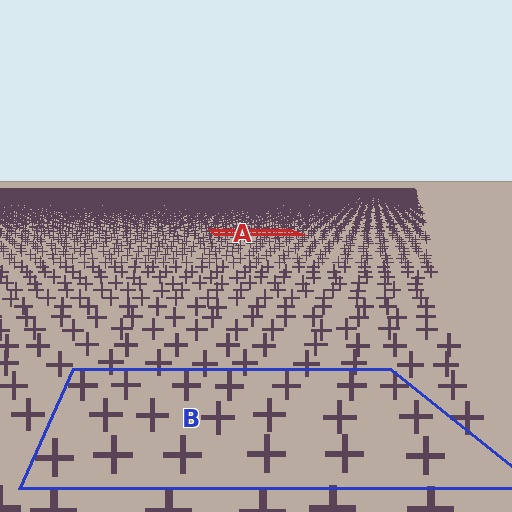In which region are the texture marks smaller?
The texture marks are smaller in region A, because it is farther away.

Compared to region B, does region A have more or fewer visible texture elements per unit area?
Region A has more texture elements per unit area — they are packed more densely because it is farther away.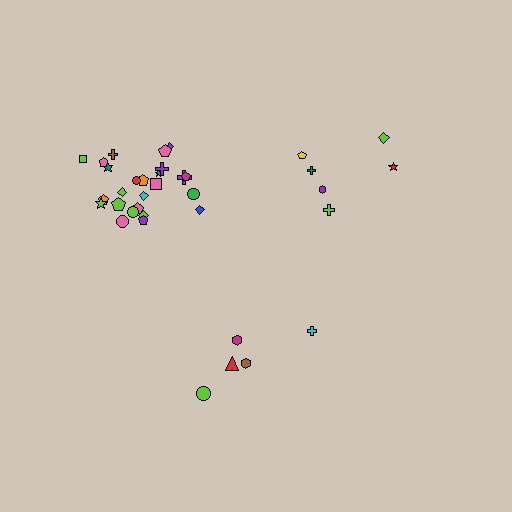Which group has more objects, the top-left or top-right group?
The top-left group.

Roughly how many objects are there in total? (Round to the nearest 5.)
Roughly 35 objects in total.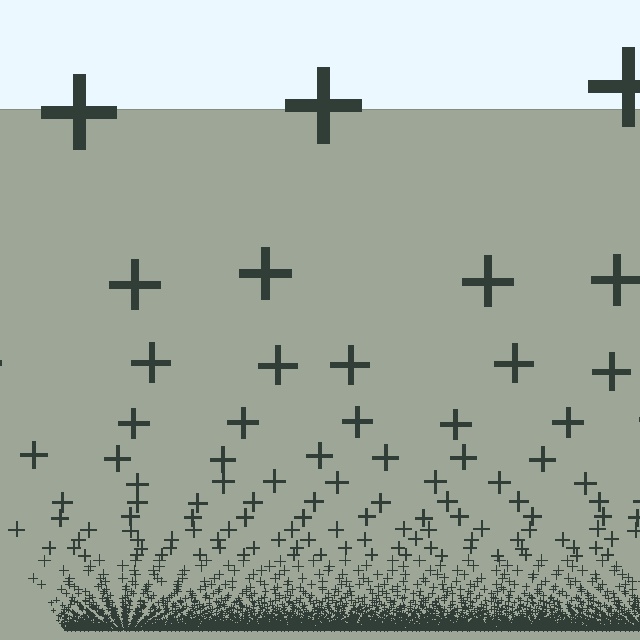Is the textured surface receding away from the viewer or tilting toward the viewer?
The surface appears to tilt toward the viewer. Texture elements get larger and sparser toward the top.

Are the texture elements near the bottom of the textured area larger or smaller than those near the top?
Smaller. The gradient is inverted — elements near the bottom are smaller and denser.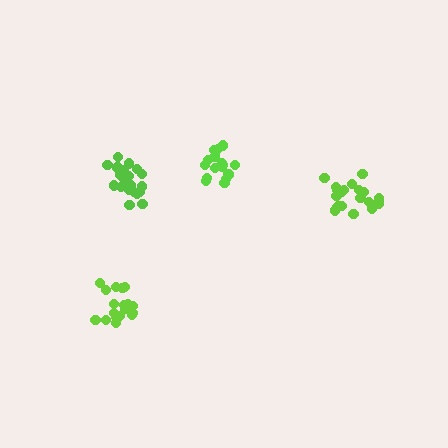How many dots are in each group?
Group 1: 20 dots, Group 2: 21 dots, Group 3: 18 dots, Group 4: 16 dots (75 total).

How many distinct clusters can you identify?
There are 4 distinct clusters.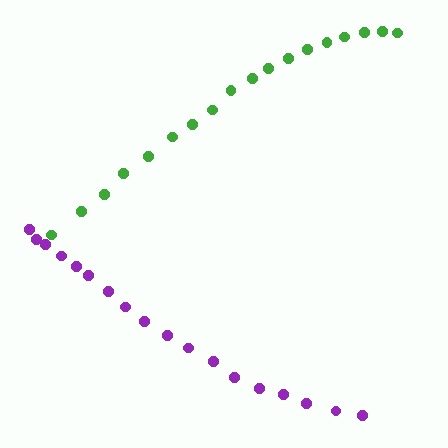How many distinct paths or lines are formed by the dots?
There are 2 distinct paths.